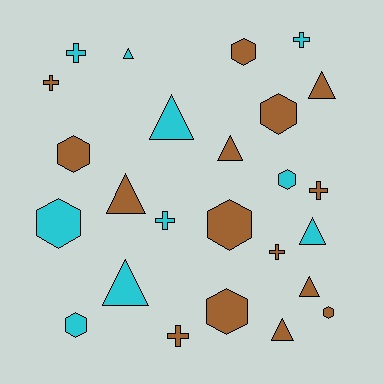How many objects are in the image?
There are 25 objects.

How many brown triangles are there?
There are 5 brown triangles.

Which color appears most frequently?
Brown, with 15 objects.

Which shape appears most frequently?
Hexagon, with 9 objects.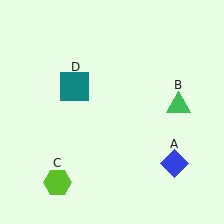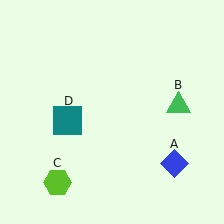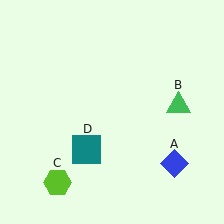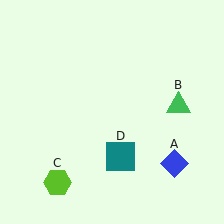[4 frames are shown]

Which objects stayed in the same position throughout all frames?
Blue diamond (object A) and green triangle (object B) and lime hexagon (object C) remained stationary.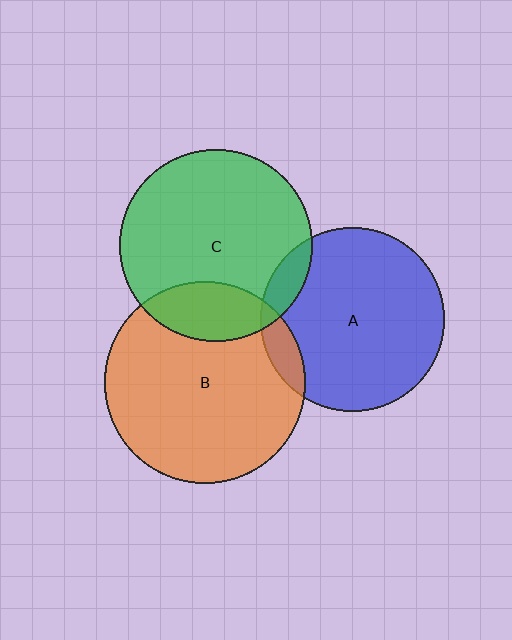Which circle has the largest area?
Circle B (orange).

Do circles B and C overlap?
Yes.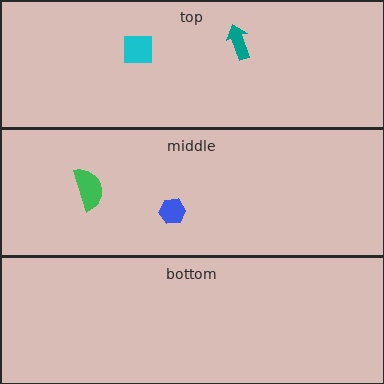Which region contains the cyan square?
The top region.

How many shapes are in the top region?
2.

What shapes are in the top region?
The teal arrow, the cyan square.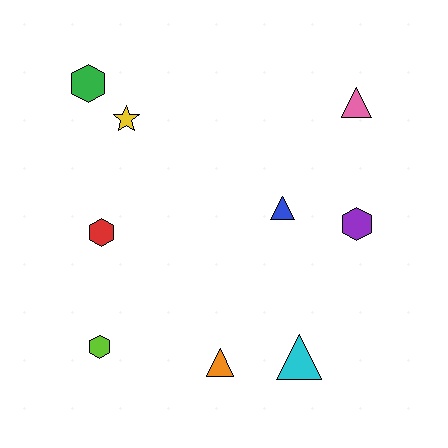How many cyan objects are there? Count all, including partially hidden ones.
There is 1 cyan object.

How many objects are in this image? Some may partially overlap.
There are 9 objects.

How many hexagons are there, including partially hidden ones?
There are 4 hexagons.